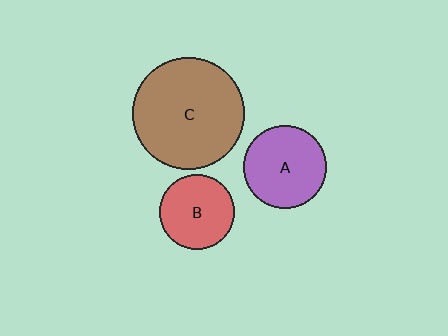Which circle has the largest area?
Circle C (brown).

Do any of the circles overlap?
No, none of the circles overlap.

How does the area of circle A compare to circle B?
Approximately 1.2 times.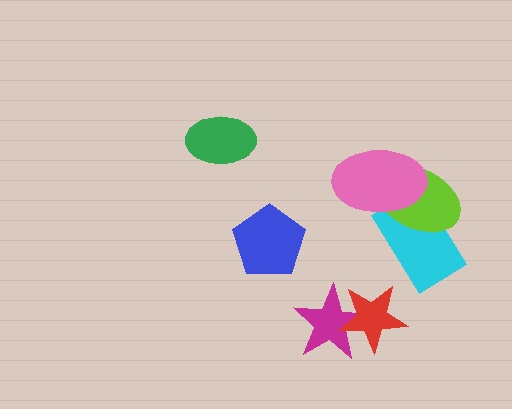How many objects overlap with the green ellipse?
0 objects overlap with the green ellipse.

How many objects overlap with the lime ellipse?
2 objects overlap with the lime ellipse.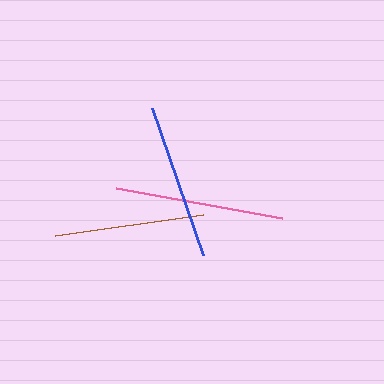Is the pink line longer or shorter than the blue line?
The pink line is longer than the blue line.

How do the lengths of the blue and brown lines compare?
The blue and brown lines are approximately the same length.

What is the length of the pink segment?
The pink segment is approximately 169 pixels long.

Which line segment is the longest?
The pink line is the longest at approximately 169 pixels.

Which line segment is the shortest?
The brown line is the shortest at approximately 150 pixels.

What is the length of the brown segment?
The brown segment is approximately 150 pixels long.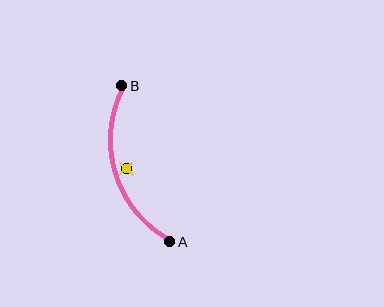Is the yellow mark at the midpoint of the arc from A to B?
No — the yellow mark does not lie on the arc at all. It sits slightly inside the curve.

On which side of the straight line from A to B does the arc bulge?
The arc bulges to the left of the straight line connecting A and B.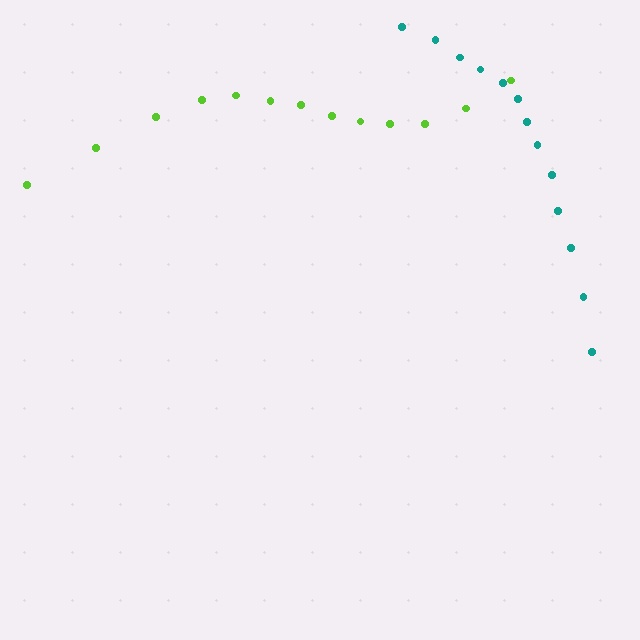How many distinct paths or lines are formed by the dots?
There are 2 distinct paths.